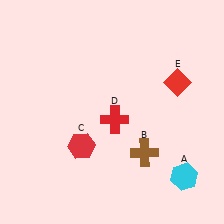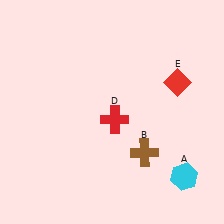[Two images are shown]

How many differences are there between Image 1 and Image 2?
There is 1 difference between the two images.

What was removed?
The red hexagon (C) was removed in Image 2.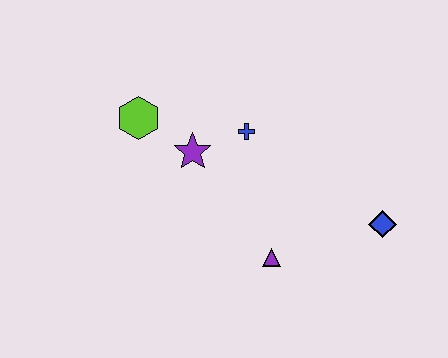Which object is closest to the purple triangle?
The blue diamond is closest to the purple triangle.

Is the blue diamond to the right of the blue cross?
Yes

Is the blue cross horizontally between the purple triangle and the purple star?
Yes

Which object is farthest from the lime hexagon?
The blue diamond is farthest from the lime hexagon.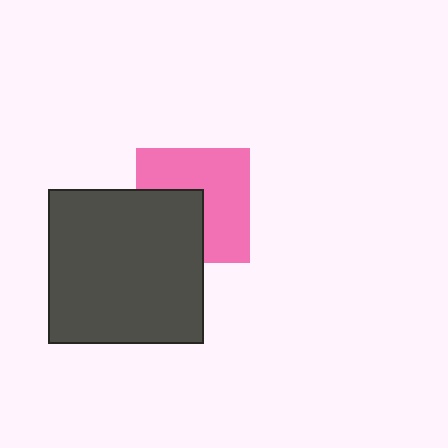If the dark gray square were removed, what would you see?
You would see the complete pink square.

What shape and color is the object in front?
The object in front is a dark gray square.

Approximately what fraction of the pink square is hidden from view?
Roughly 38% of the pink square is hidden behind the dark gray square.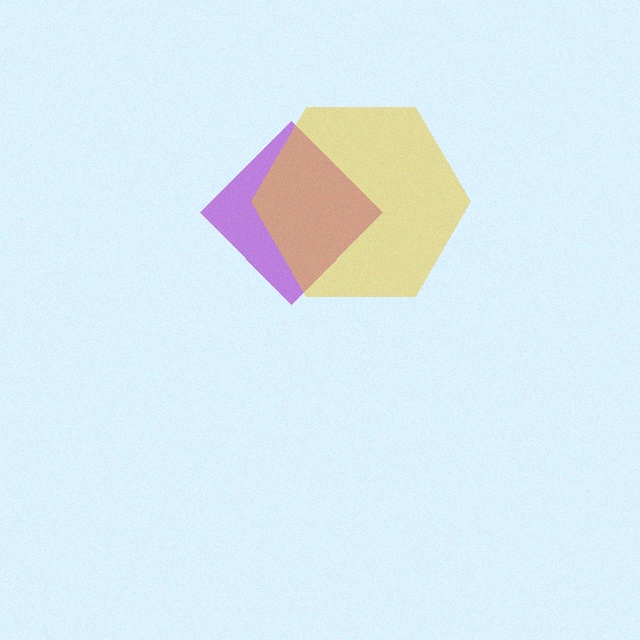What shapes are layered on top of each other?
The layered shapes are: a purple diamond, a yellow hexagon.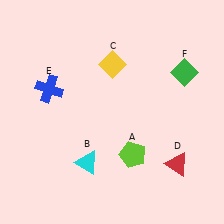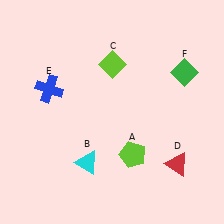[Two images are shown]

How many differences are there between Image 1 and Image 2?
There is 1 difference between the two images.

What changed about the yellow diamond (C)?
In Image 1, C is yellow. In Image 2, it changed to lime.